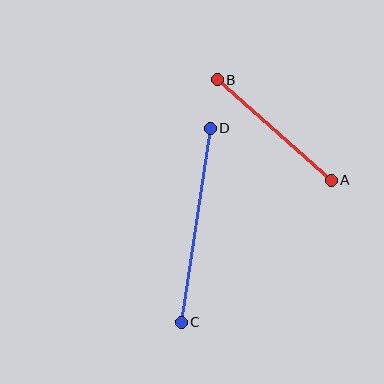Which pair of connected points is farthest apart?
Points C and D are farthest apart.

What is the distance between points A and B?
The distance is approximately 152 pixels.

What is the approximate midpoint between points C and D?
The midpoint is at approximately (196, 225) pixels.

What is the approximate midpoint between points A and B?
The midpoint is at approximately (274, 130) pixels.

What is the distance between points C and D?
The distance is approximately 197 pixels.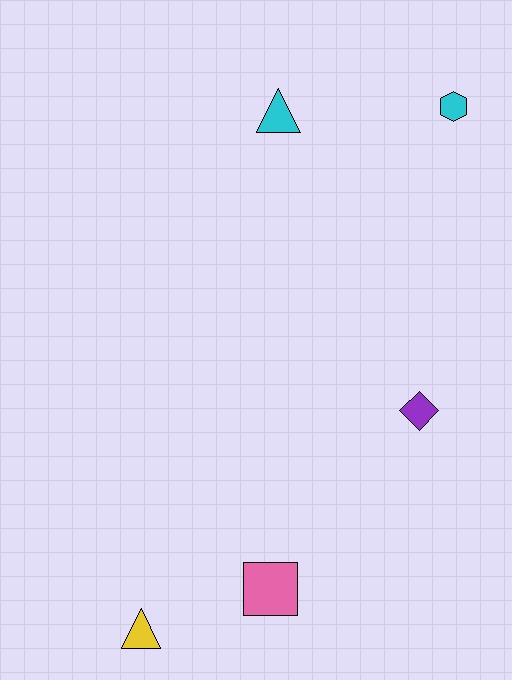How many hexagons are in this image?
There is 1 hexagon.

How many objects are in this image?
There are 5 objects.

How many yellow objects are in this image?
There is 1 yellow object.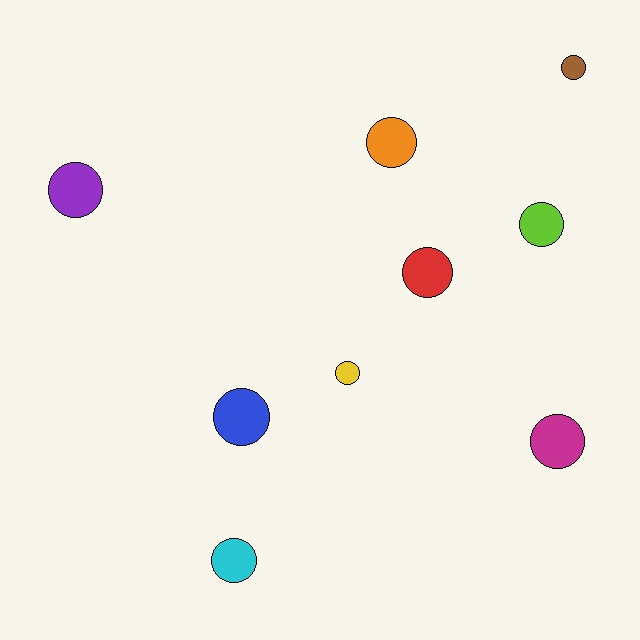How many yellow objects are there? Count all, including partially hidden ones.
There is 1 yellow object.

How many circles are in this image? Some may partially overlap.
There are 9 circles.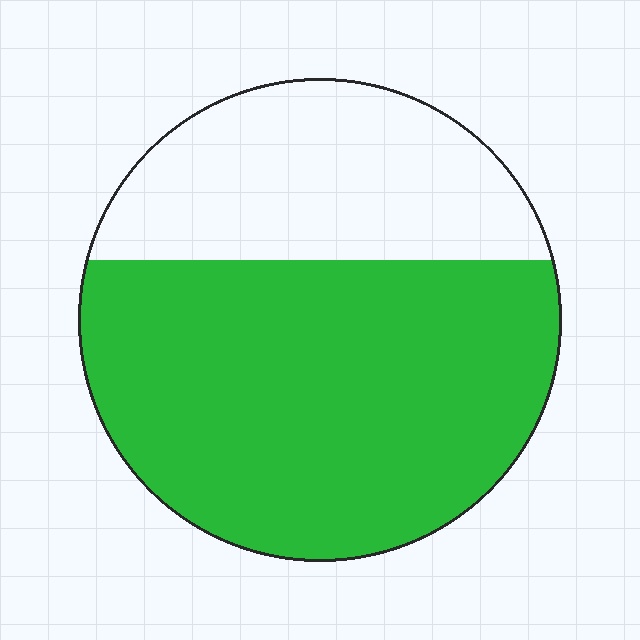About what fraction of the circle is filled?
About two thirds (2/3).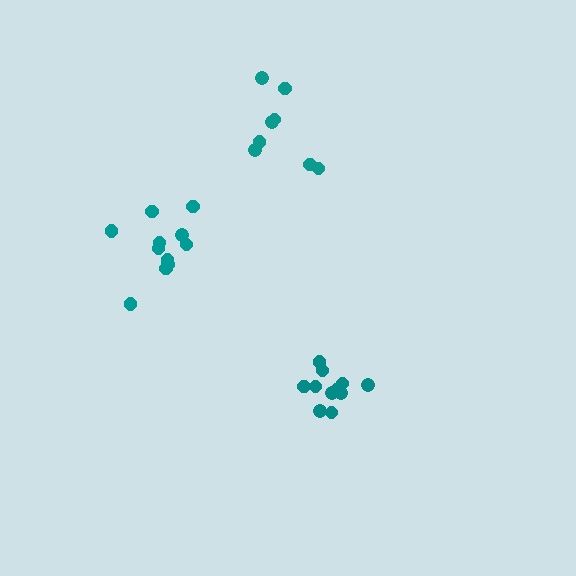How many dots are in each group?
Group 1: 11 dots, Group 2: 11 dots, Group 3: 8 dots (30 total).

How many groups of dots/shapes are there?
There are 3 groups.